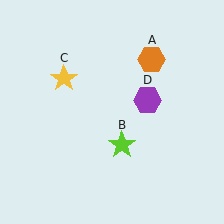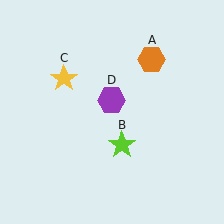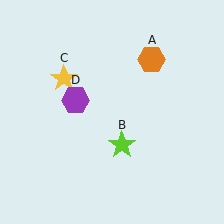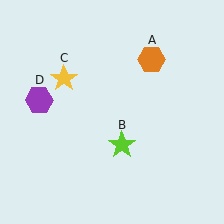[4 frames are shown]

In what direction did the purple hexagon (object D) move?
The purple hexagon (object D) moved left.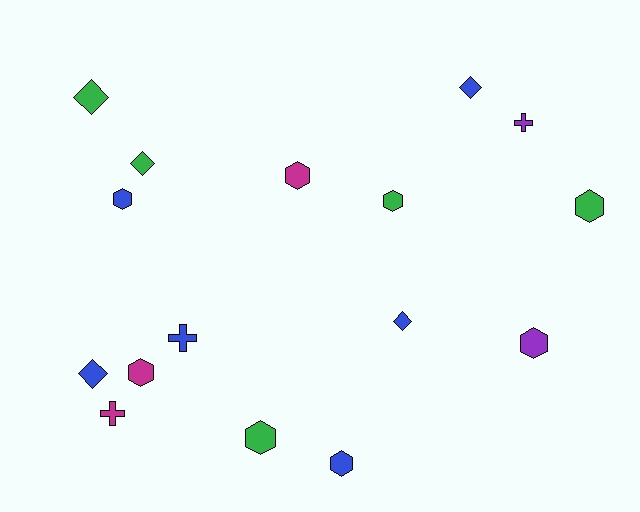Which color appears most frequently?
Blue, with 6 objects.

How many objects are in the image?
There are 16 objects.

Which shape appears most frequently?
Hexagon, with 8 objects.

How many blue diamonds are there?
There are 3 blue diamonds.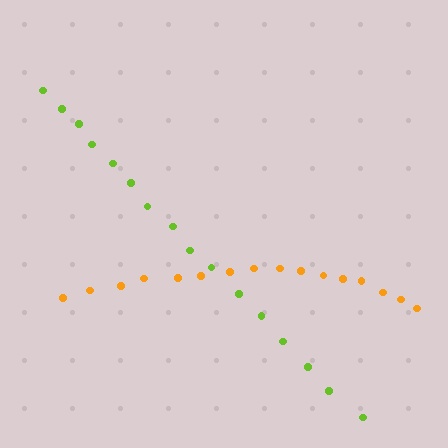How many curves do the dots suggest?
There are 2 distinct paths.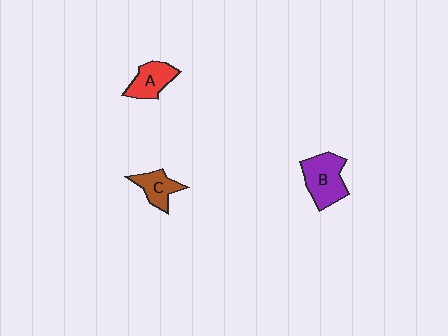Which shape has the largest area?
Shape B (purple).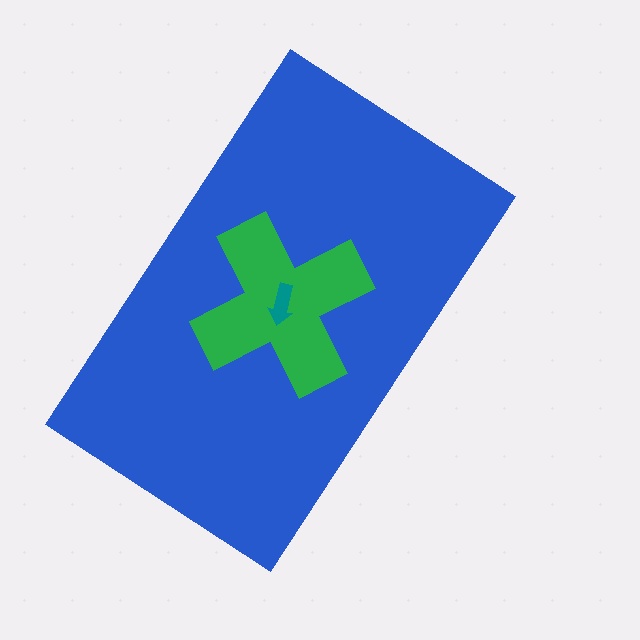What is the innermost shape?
The teal arrow.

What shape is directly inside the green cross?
The teal arrow.